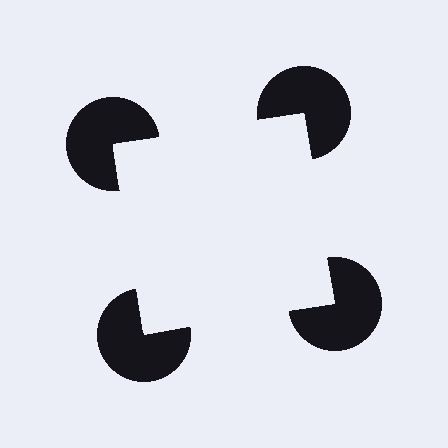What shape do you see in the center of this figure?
An illusory square — its edges are inferred from the aligned wedge cuts in the pac-man discs, not physically drawn.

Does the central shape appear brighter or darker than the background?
It typically appears slightly brighter than the background, even though no actual brightness change is drawn.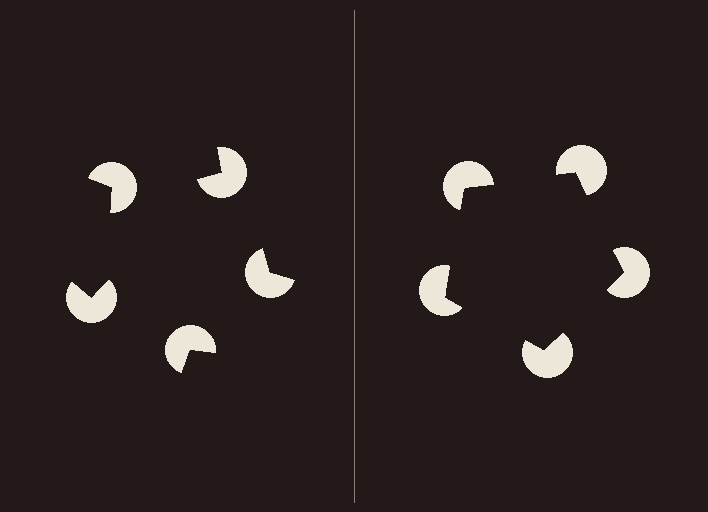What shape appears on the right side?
An illusory pentagon.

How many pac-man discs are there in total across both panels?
10 — 5 on each side.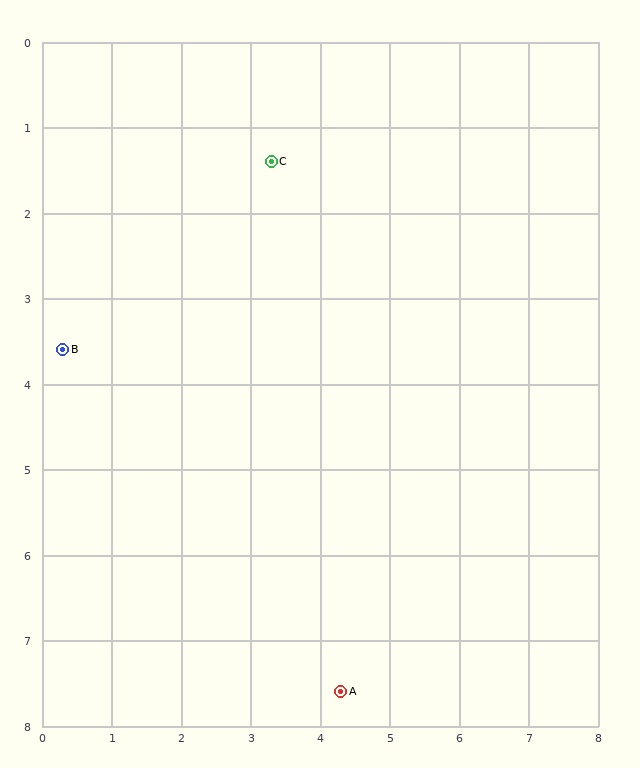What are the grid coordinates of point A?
Point A is at approximately (4.3, 7.6).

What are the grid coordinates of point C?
Point C is at approximately (3.3, 1.4).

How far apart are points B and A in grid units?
Points B and A are about 5.7 grid units apart.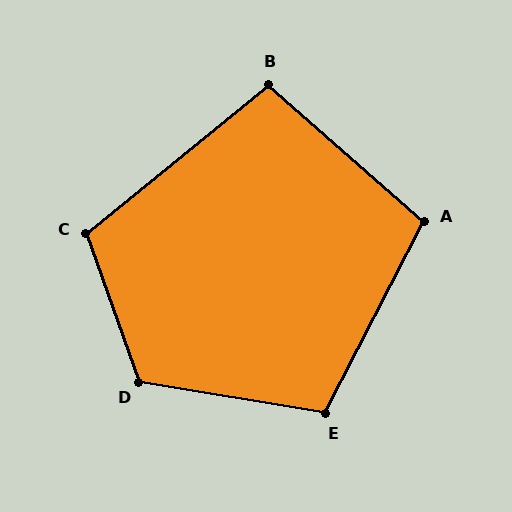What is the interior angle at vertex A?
Approximately 104 degrees (obtuse).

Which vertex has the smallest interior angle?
B, at approximately 100 degrees.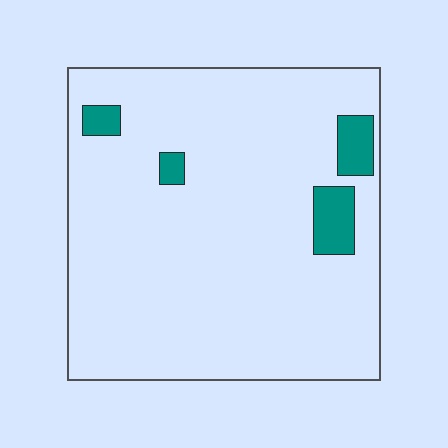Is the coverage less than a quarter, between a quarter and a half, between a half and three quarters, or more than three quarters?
Less than a quarter.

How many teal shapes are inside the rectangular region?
4.